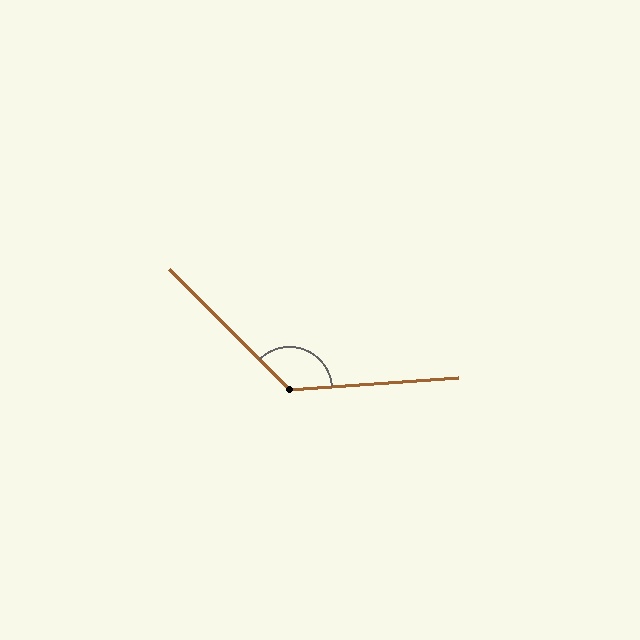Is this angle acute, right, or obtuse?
It is obtuse.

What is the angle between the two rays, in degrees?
Approximately 131 degrees.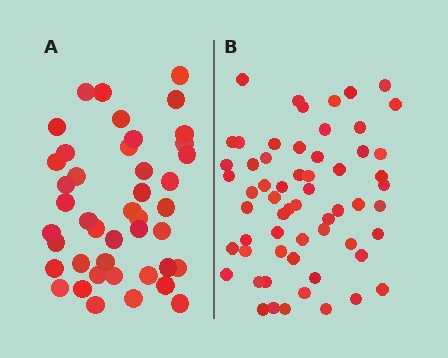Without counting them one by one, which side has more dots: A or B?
Region B (the right region) has more dots.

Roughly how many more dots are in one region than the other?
Region B has approximately 15 more dots than region A.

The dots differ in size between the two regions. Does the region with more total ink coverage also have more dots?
No. Region A has more total ink coverage because its dots are larger, but region B actually contains more individual dots. Total area can be misleading — the number of items is what matters here.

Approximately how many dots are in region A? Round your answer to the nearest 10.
About 40 dots. (The exact count is 43, which rounds to 40.)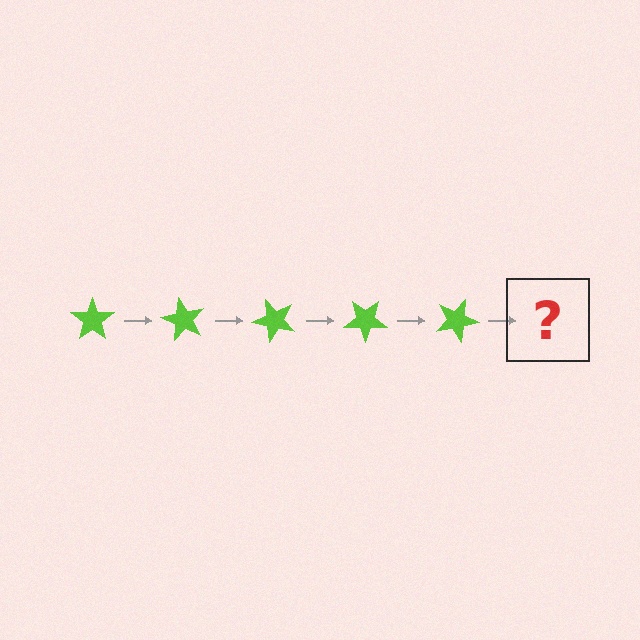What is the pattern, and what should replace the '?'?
The pattern is that the star rotates 60 degrees each step. The '?' should be a lime star rotated 300 degrees.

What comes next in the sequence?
The next element should be a lime star rotated 300 degrees.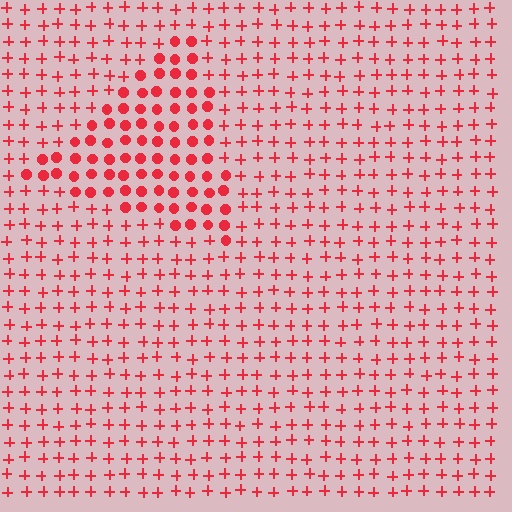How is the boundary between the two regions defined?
The boundary is defined by a change in element shape: circles inside vs. plus signs outside. All elements share the same color and spacing.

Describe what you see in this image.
The image is filled with small red elements arranged in a uniform grid. A triangle-shaped region contains circles, while the surrounding area contains plus signs. The boundary is defined purely by the change in element shape.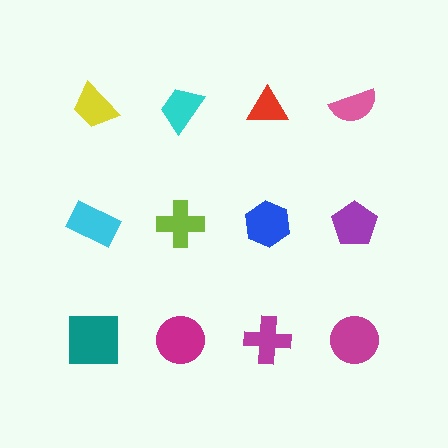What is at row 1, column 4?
A pink semicircle.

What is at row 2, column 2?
A lime cross.